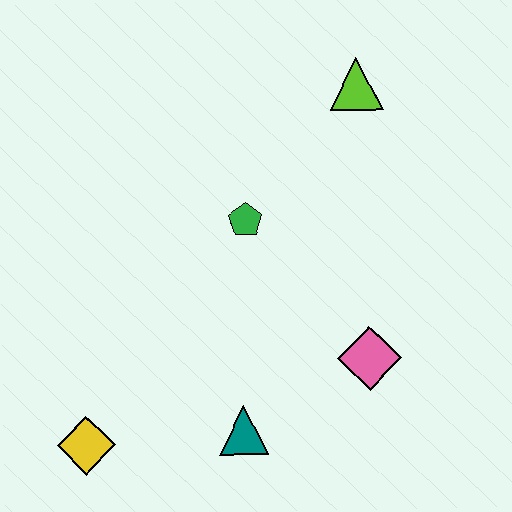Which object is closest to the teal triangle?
The pink diamond is closest to the teal triangle.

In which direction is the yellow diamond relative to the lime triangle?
The yellow diamond is below the lime triangle.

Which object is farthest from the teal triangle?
The lime triangle is farthest from the teal triangle.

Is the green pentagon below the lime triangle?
Yes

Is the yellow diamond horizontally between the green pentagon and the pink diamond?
No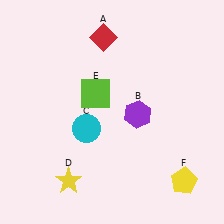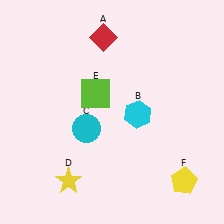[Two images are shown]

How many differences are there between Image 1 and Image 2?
There is 1 difference between the two images.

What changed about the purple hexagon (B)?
In Image 1, B is purple. In Image 2, it changed to cyan.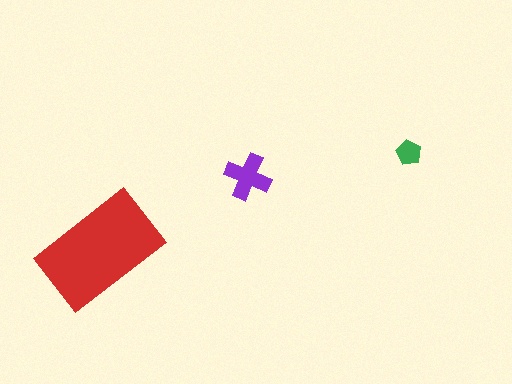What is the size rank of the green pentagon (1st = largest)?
3rd.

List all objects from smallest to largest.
The green pentagon, the purple cross, the red rectangle.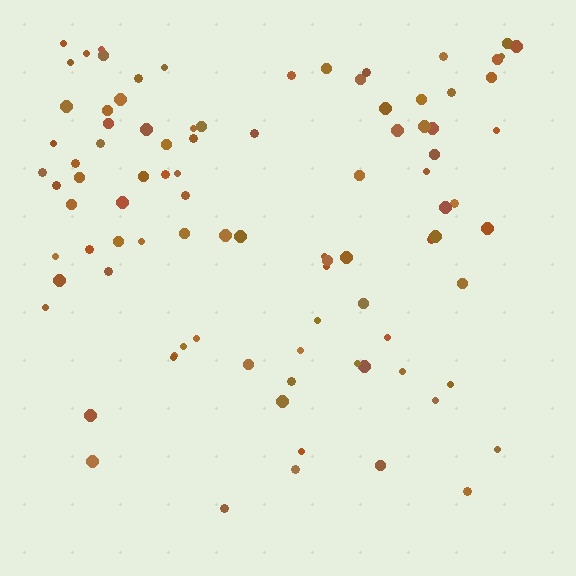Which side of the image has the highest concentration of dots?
The top.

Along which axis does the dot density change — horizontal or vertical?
Vertical.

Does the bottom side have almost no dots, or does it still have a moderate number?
Still a moderate number, just noticeably fewer than the top.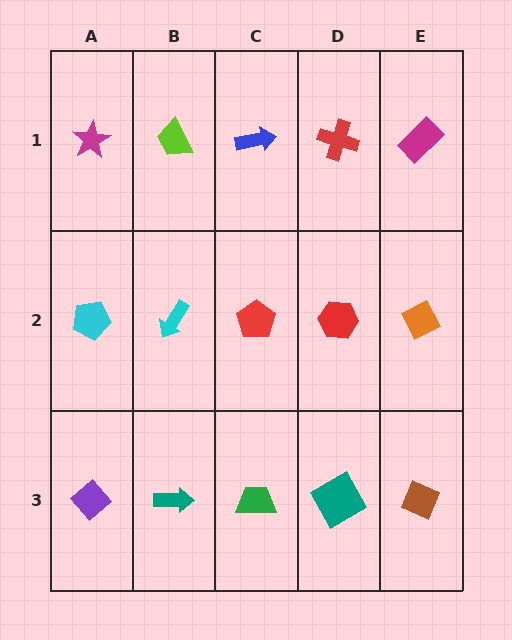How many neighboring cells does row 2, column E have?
3.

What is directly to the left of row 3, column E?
A teal square.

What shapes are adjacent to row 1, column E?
An orange diamond (row 2, column E), a red cross (row 1, column D).